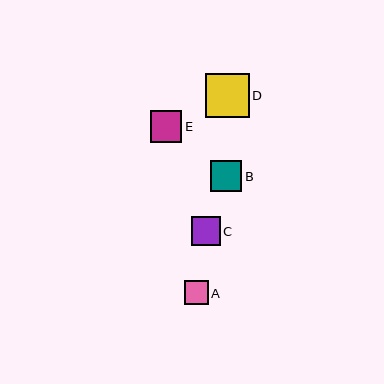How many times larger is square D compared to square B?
Square D is approximately 1.4 times the size of square B.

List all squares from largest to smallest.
From largest to smallest: D, E, B, C, A.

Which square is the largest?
Square D is the largest with a size of approximately 44 pixels.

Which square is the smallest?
Square A is the smallest with a size of approximately 24 pixels.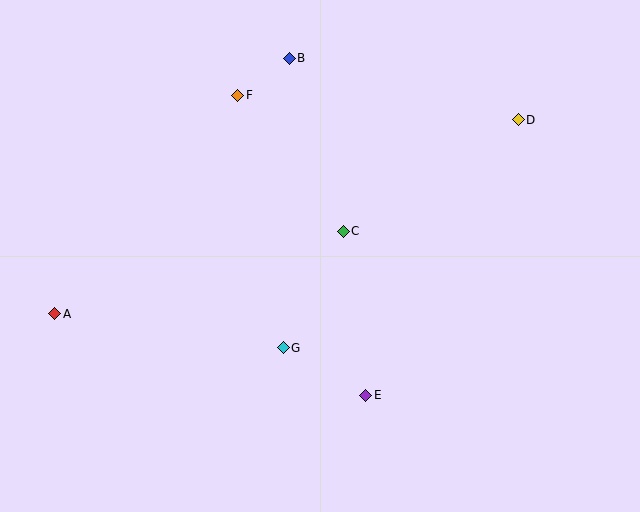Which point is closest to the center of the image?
Point C at (343, 231) is closest to the center.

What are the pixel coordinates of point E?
Point E is at (366, 395).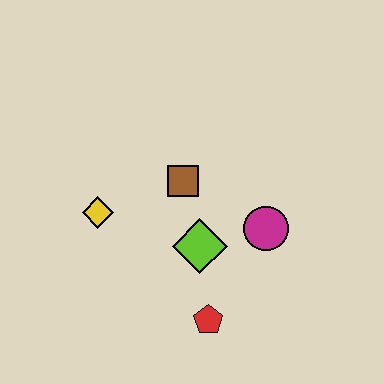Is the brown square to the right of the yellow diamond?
Yes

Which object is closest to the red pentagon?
The lime diamond is closest to the red pentagon.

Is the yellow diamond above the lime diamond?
Yes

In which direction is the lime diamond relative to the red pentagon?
The lime diamond is above the red pentagon.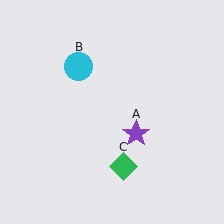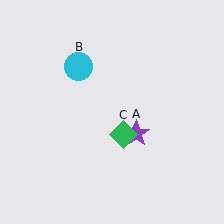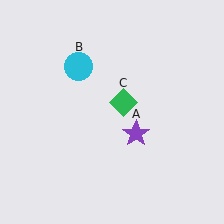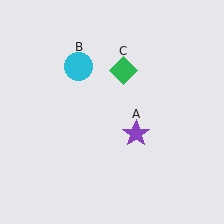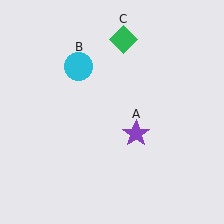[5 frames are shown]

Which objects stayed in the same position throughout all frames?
Purple star (object A) and cyan circle (object B) remained stationary.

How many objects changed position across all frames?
1 object changed position: green diamond (object C).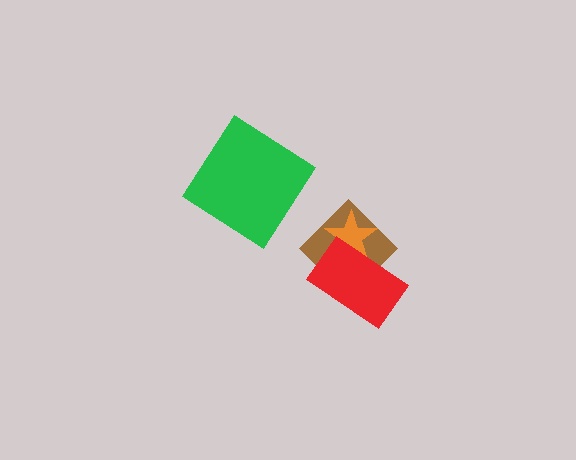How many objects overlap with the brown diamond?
2 objects overlap with the brown diamond.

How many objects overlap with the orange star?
2 objects overlap with the orange star.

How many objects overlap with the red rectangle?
2 objects overlap with the red rectangle.